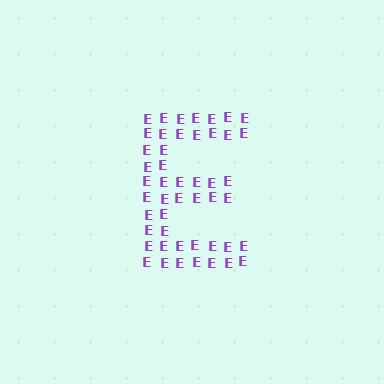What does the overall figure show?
The overall figure shows the letter E.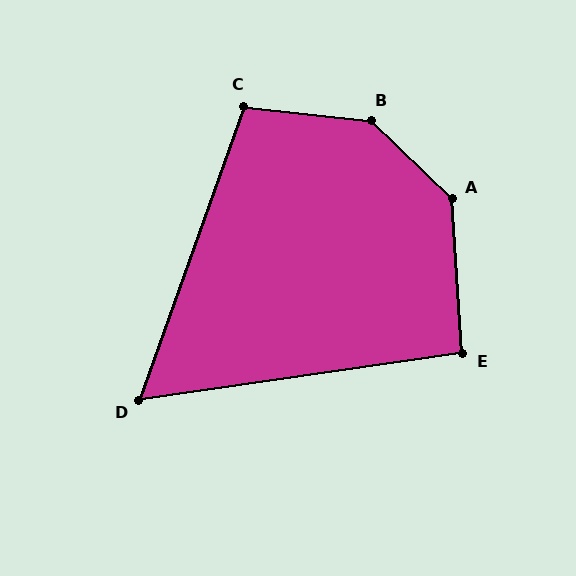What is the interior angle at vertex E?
Approximately 94 degrees (approximately right).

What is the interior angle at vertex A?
Approximately 138 degrees (obtuse).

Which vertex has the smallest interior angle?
D, at approximately 62 degrees.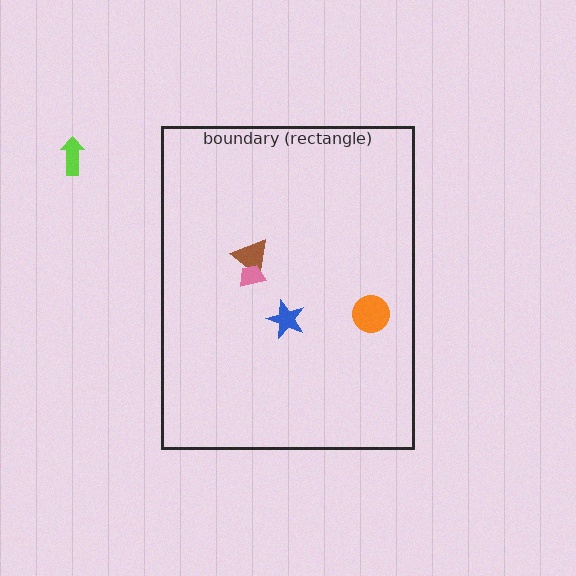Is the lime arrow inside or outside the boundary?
Outside.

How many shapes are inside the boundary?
4 inside, 1 outside.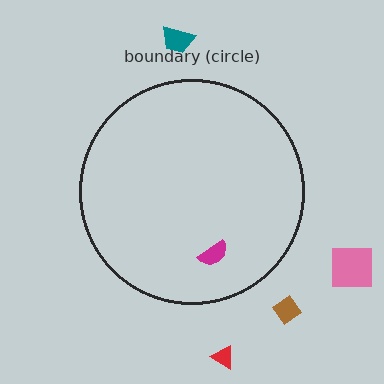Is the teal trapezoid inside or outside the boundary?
Outside.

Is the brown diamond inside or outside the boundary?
Outside.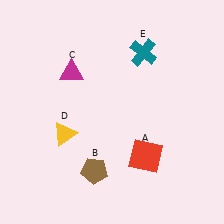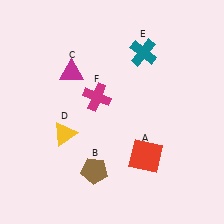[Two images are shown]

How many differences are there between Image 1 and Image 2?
There is 1 difference between the two images.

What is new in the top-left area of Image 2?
A magenta cross (F) was added in the top-left area of Image 2.